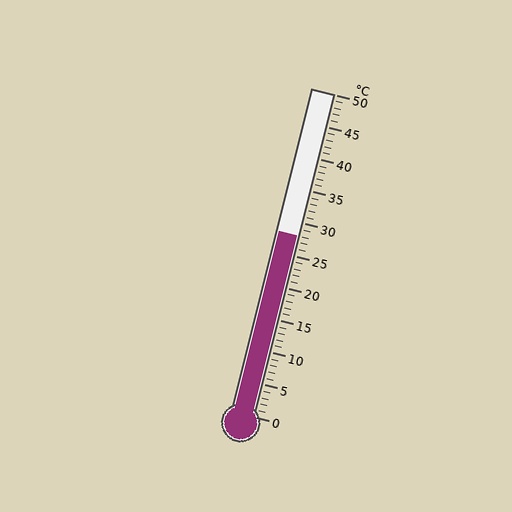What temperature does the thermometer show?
The thermometer shows approximately 28°C.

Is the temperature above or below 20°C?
The temperature is above 20°C.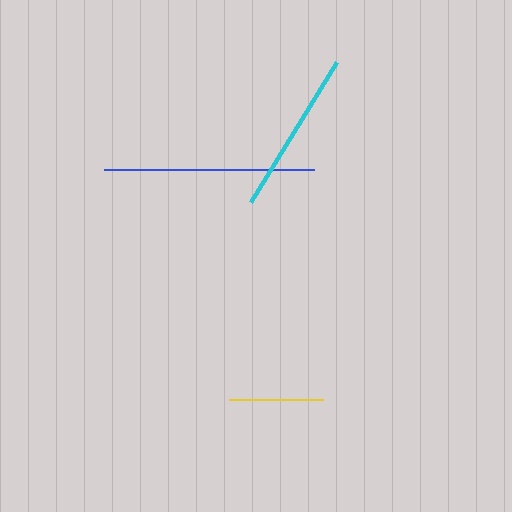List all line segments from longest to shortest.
From longest to shortest: blue, cyan, yellow.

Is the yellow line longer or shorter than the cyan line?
The cyan line is longer than the yellow line.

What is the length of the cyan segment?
The cyan segment is approximately 164 pixels long.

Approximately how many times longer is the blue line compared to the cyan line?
The blue line is approximately 1.3 times the length of the cyan line.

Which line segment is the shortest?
The yellow line is the shortest at approximately 94 pixels.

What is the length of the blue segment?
The blue segment is approximately 209 pixels long.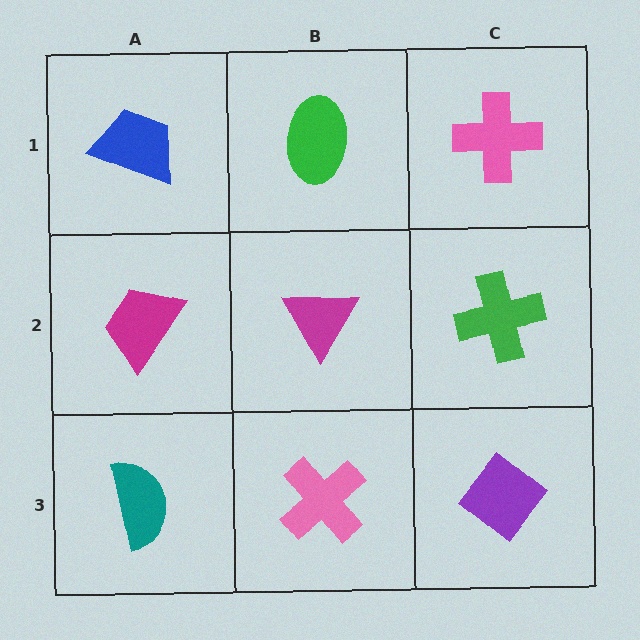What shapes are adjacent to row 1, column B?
A magenta triangle (row 2, column B), a blue trapezoid (row 1, column A), a pink cross (row 1, column C).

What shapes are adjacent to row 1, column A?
A magenta trapezoid (row 2, column A), a green ellipse (row 1, column B).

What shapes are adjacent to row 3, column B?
A magenta triangle (row 2, column B), a teal semicircle (row 3, column A), a purple diamond (row 3, column C).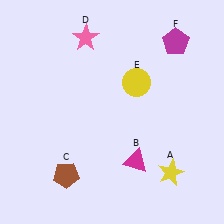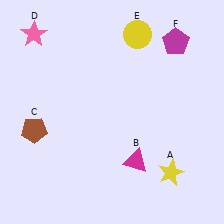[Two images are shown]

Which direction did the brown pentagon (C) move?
The brown pentagon (C) moved up.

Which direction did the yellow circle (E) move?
The yellow circle (E) moved up.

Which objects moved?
The objects that moved are: the brown pentagon (C), the pink star (D), the yellow circle (E).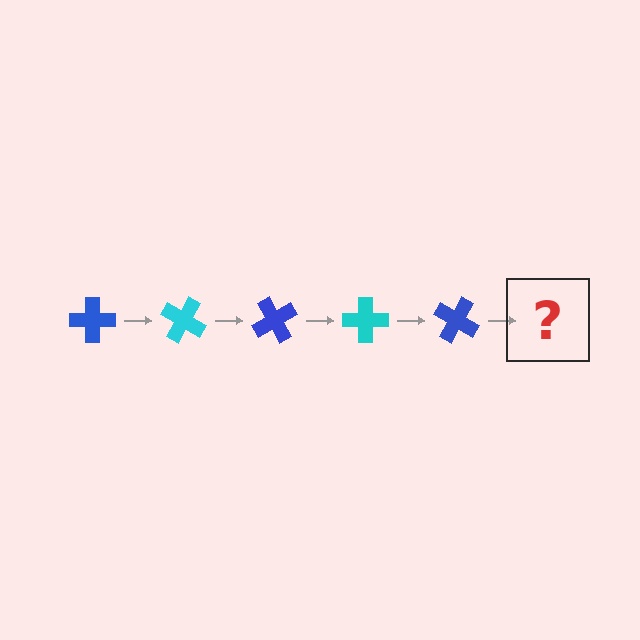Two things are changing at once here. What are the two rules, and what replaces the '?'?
The two rules are that it rotates 30 degrees each step and the color cycles through blue and cyan. The '?' should be a cyan cross, rotated 150 degrees from the start.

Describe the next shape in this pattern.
It should be a cyan cross, rotated 150 degrees from the start.